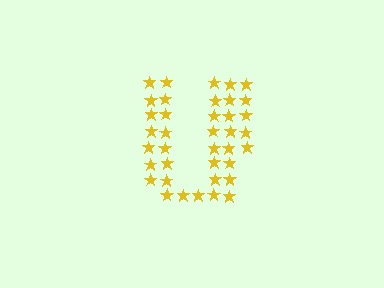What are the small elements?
The small elements are stars.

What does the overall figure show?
The overall figure shows the letter U.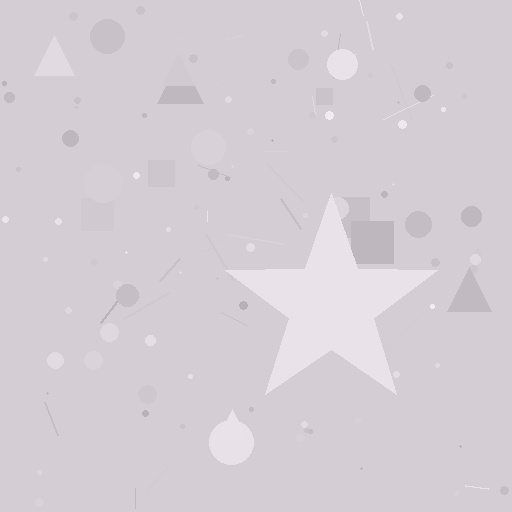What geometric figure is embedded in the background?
A star is embedded in the background.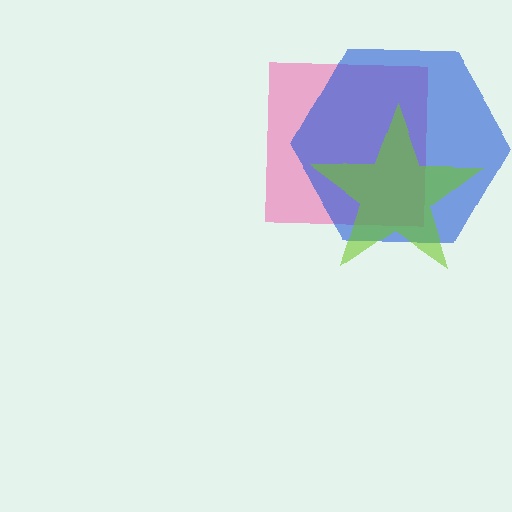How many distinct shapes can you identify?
There are 3 distinct shapes: a pink square, a blue hexagon, a lime star.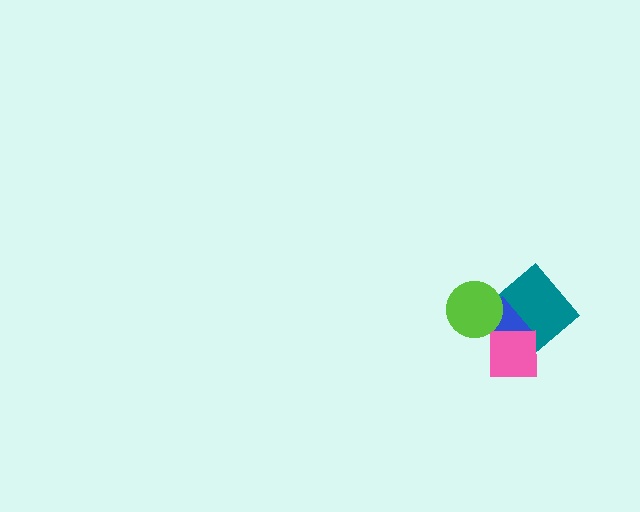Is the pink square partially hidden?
No, no other shape covers it.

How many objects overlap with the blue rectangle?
3 objects overlap with the blue rectangle.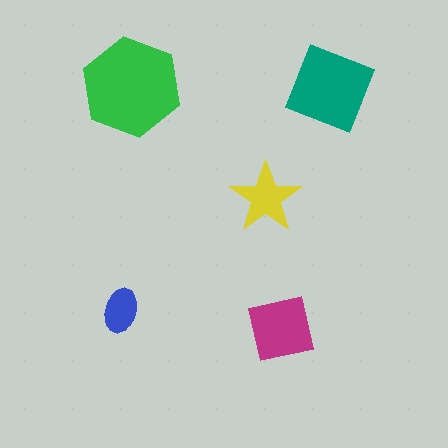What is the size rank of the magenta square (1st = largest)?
3rd.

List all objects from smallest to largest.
The blue ellipse, the yellow star, the magenta square, the teal square, the green hexagon.